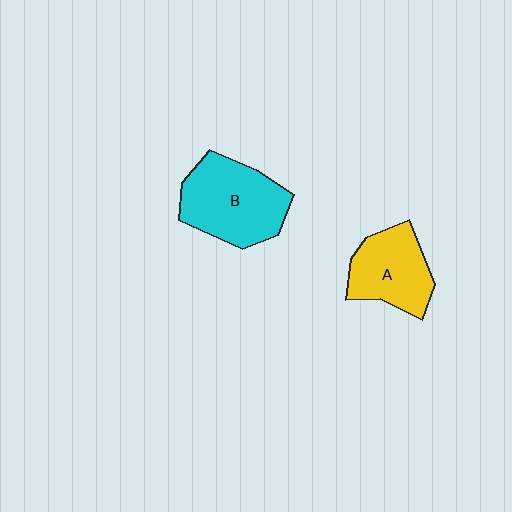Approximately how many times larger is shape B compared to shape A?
Approximately 1.3 times.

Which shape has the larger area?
Shape B (cyan).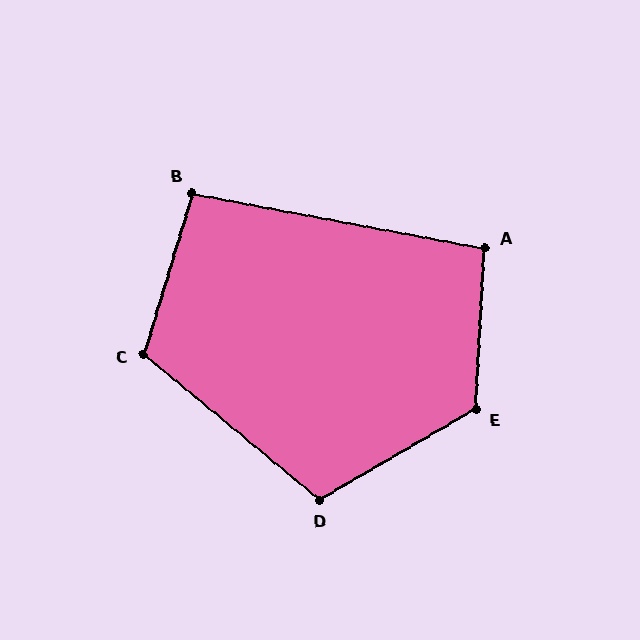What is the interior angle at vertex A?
Approximately 97 degrees (obtuse).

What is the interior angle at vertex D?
Approximately 110 degrees (obtuse).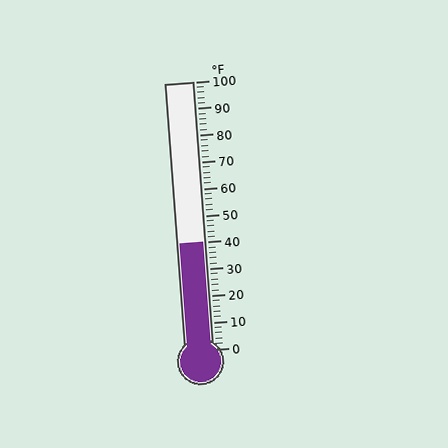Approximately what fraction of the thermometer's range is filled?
The thermometer is filled to approximately 40% of its range.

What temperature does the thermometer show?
The thermometer shows approximately 40°F.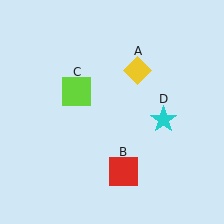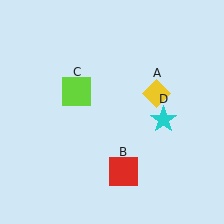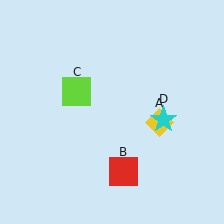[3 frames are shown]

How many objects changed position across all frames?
1 object changed position: yellow diamond (object A).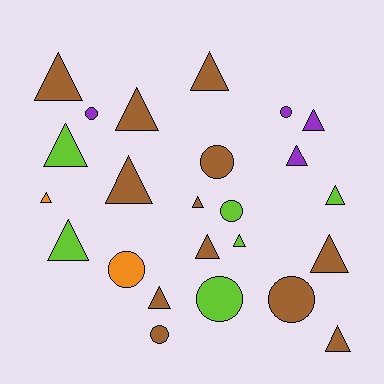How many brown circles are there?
There are 3 brown circles.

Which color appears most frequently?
Brown, with 12 objects.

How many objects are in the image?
There are 24 objects.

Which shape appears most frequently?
Triangle, with 16 objects.